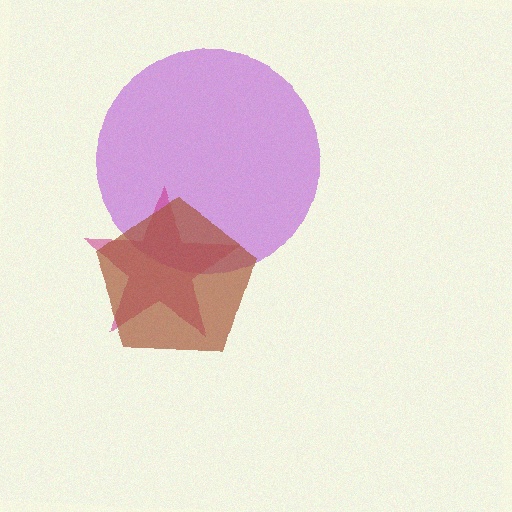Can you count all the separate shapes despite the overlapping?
Yes, there are 3 separate shapes.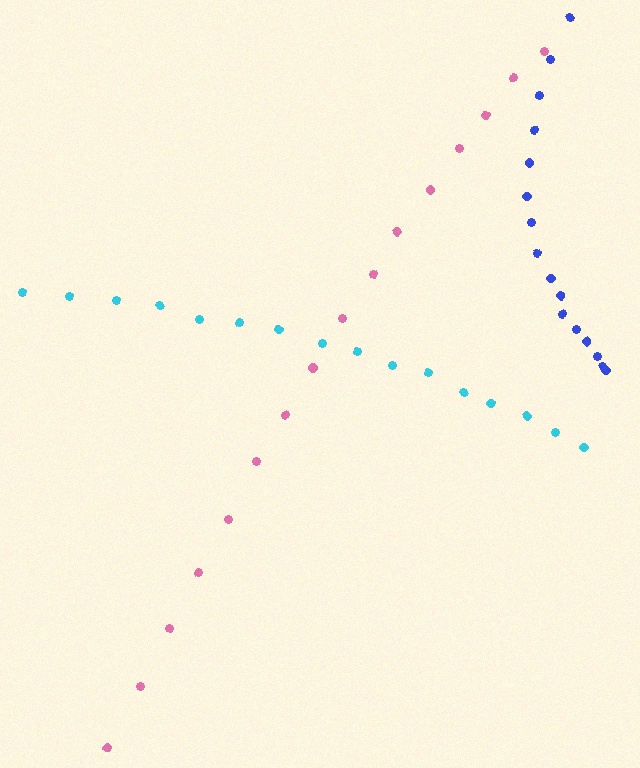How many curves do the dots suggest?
There are 3 distinct paths.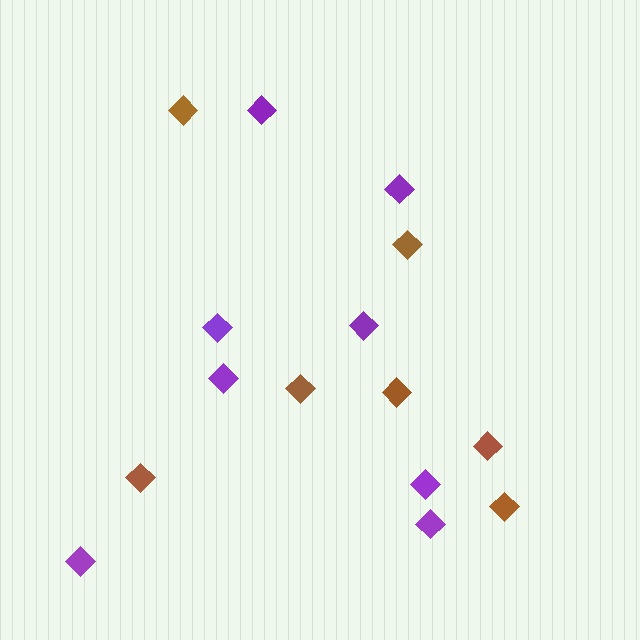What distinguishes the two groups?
There are 2 groups: one group of purple diamonds (8) and one group of brown diamonds (7).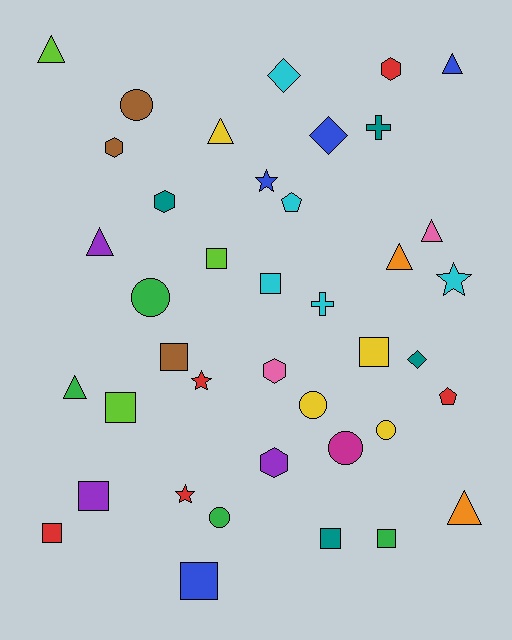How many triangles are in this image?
There are 8 triangles.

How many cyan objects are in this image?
There are 5 cyan objects.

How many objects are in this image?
There are 40 objects.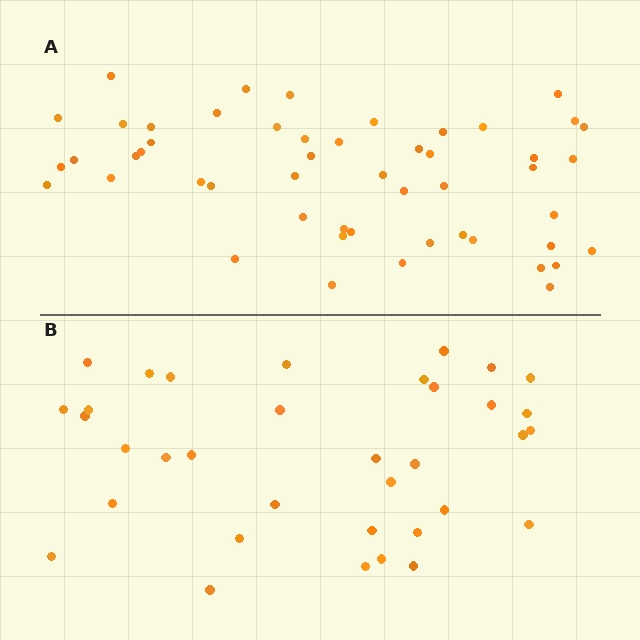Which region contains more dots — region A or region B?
Region A (the top region) has more dots.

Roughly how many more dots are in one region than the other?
Region A has approximately 15 more dots than region B.